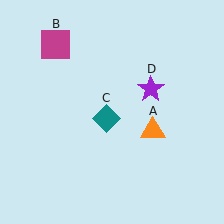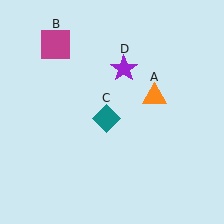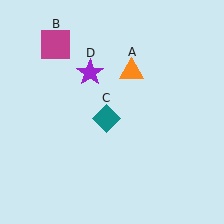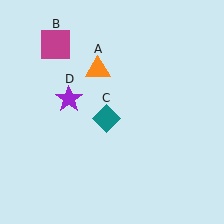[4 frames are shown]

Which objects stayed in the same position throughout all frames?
Magenta square (object B) and teal diamond (object C) remained stationary.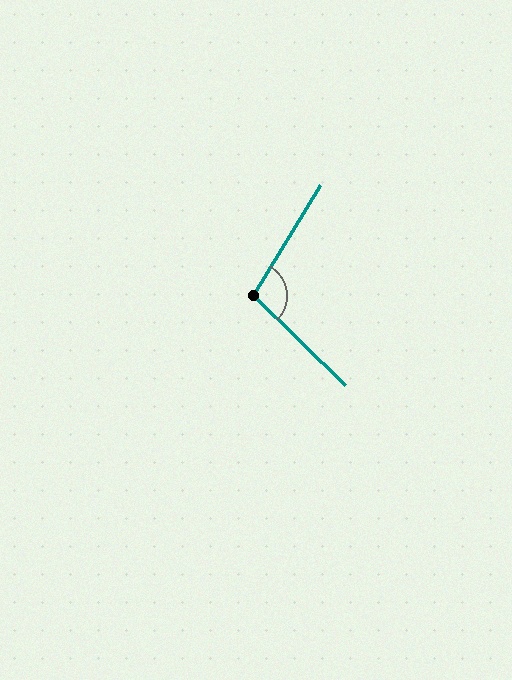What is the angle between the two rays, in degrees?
Approximately 103 degrees.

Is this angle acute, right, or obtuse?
It is obtuse.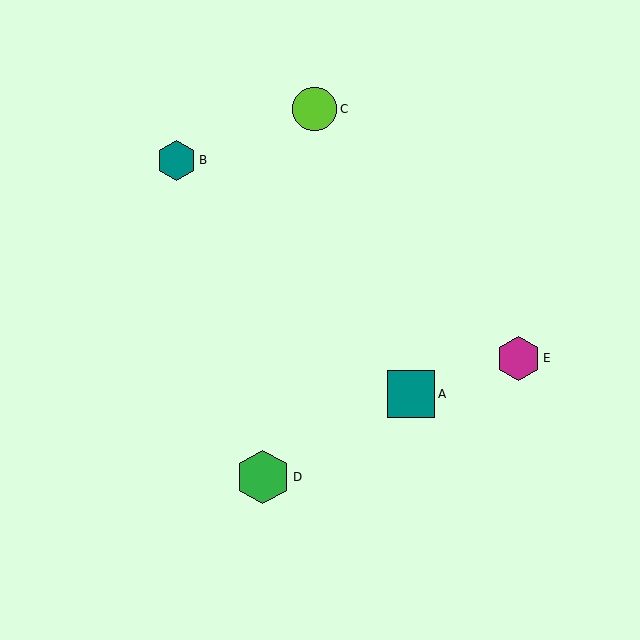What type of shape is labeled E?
Shape E is a magenta hexagon.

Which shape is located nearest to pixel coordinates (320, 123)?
The lime circle (labeled C) at (315, 109) is nearest to that location.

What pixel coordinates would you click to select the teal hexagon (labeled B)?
Click at (176, 160) to select the teal hexagon B.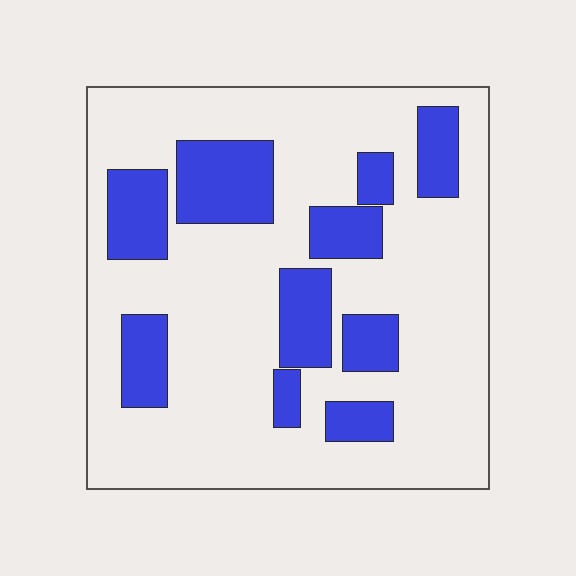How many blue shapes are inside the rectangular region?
10.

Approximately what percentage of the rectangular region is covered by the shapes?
Approximately 25%.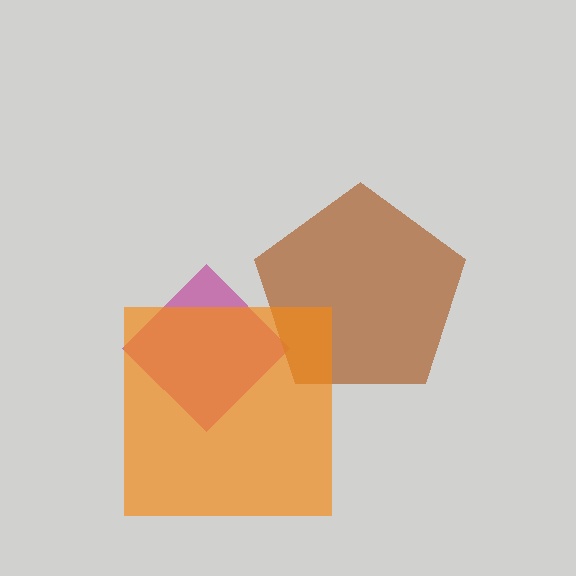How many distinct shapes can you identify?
There are 3 distinct shapes: a magenta diamond, a brown pentagon, an orange square.